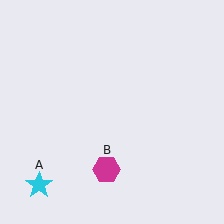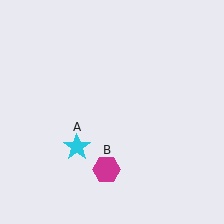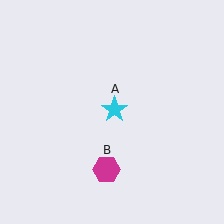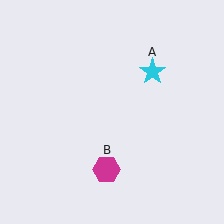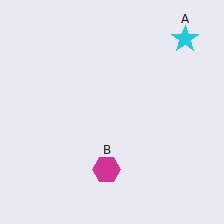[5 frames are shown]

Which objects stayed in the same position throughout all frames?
Magenta hexagon (object B) remained stationary.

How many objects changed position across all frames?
1 object changed position: cyan star (object A).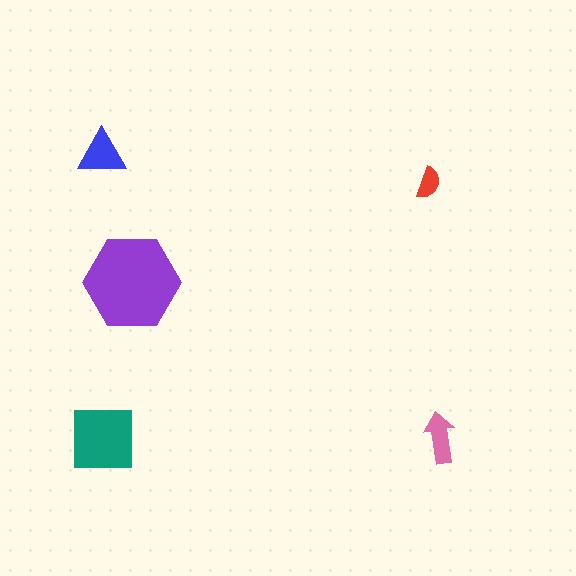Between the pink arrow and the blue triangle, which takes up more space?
The blue triangle.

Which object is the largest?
The purple hexagon.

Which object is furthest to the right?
The pink arrow is rightmost.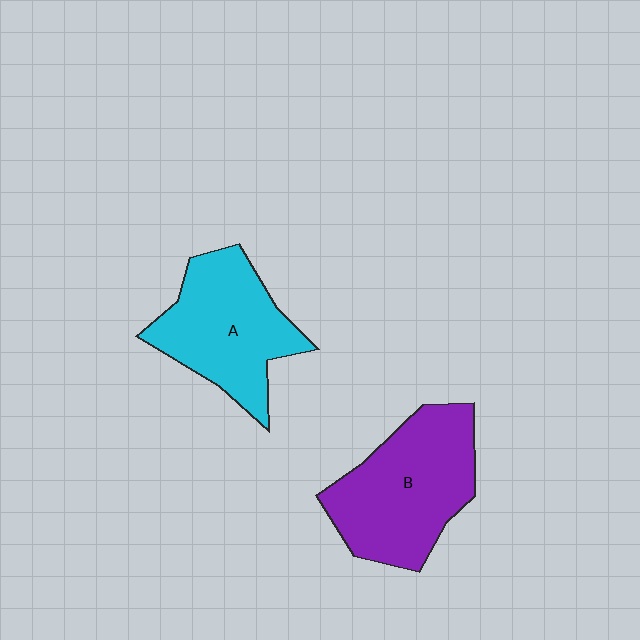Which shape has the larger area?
Shape B (purple).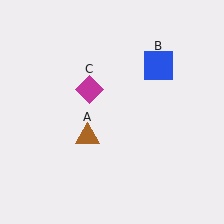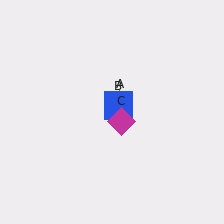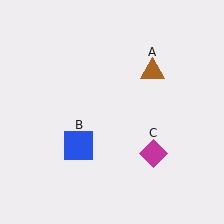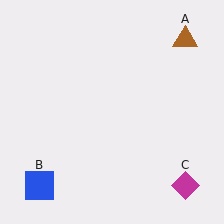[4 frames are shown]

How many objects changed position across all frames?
3 objects changed position: brown triangle (object A), blue square (object B), magenta diamond (object C).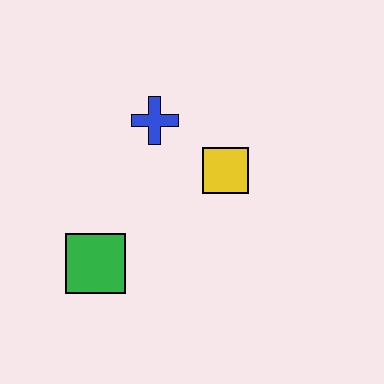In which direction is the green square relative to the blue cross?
The green square is below the blue cross.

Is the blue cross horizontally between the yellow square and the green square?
Yes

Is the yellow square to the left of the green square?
No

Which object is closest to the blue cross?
The yellow square is closest to the blue cross.